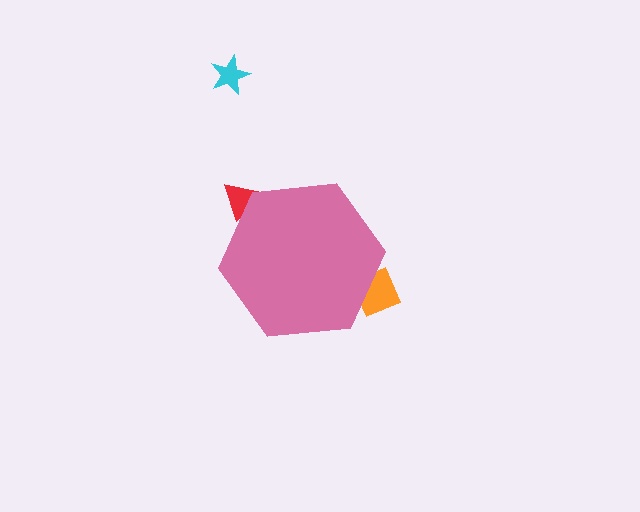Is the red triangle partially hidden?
Yes, the red triangle is partially hidden behind the pink hexagon.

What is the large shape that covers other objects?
A pink hexagon.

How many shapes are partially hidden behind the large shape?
2 shapes are partially hidden.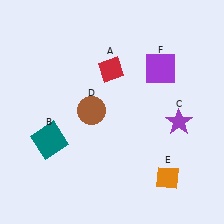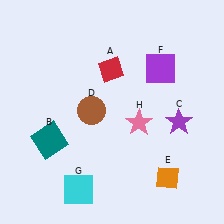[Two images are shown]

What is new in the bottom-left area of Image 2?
A cyan square (G) was added in the bottom-left area of Image 2.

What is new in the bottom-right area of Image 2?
A pink star (H) was added in the bottom-right area of Image 2.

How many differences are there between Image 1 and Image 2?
There are 2 differences between the two images.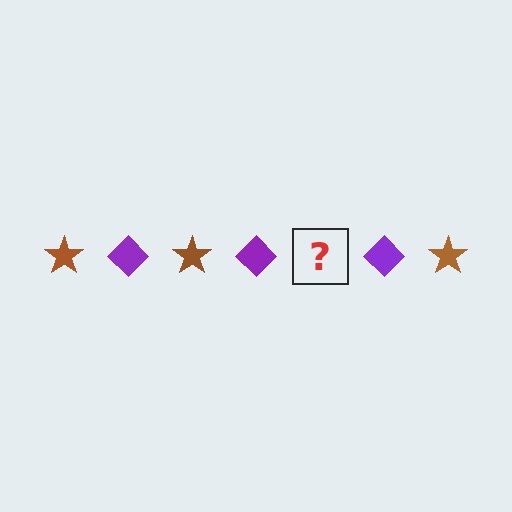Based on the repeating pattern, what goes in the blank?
The blank should be a brown star.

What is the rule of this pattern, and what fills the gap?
The rule is that the pattern alternates between brown star and purple diamond. The gap should be filled with a brown star.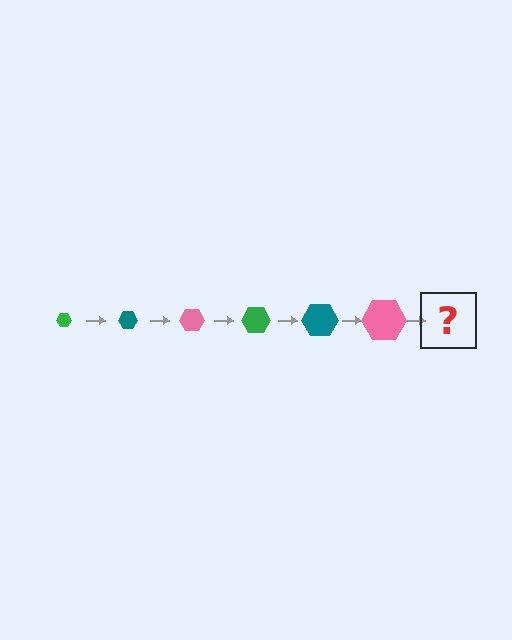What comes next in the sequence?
The next element should be a green hexagon, larger than the previous one.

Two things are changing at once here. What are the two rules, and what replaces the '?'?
The two rules are that the hexagon grows larger each step and the color cycles through green, teal, and pink. The '?' should be a green hexagon, larger than the previous one.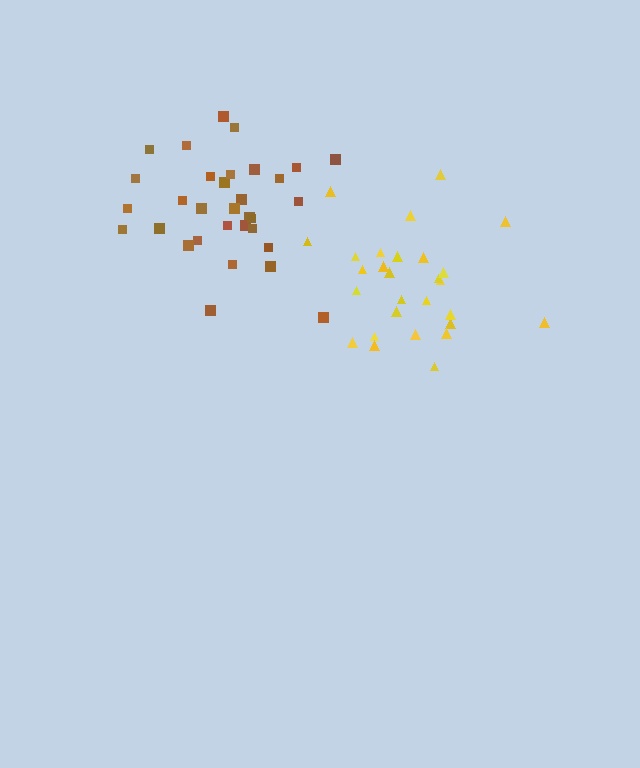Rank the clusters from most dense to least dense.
brown, yellow.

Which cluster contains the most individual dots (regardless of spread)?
Brown (32).